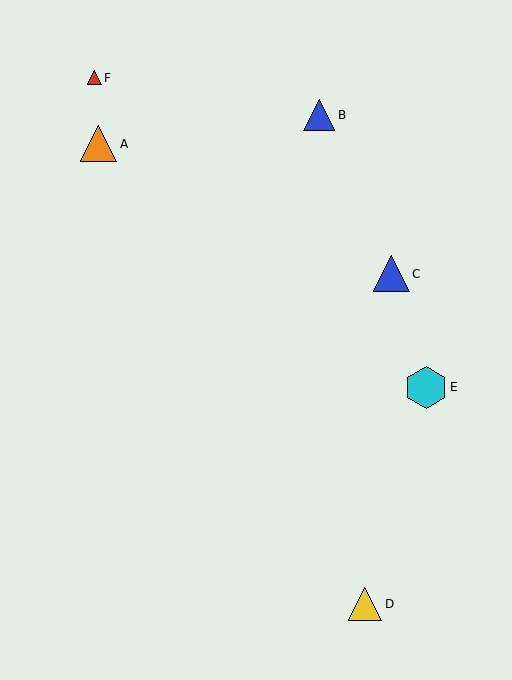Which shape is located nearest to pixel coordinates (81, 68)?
The red triangle (labeled F) at (95, 78) is nearest to that location.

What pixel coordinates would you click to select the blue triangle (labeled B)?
Click at (319, 115) to select the blue triangle B.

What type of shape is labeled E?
Shape E is a cyan hexagon.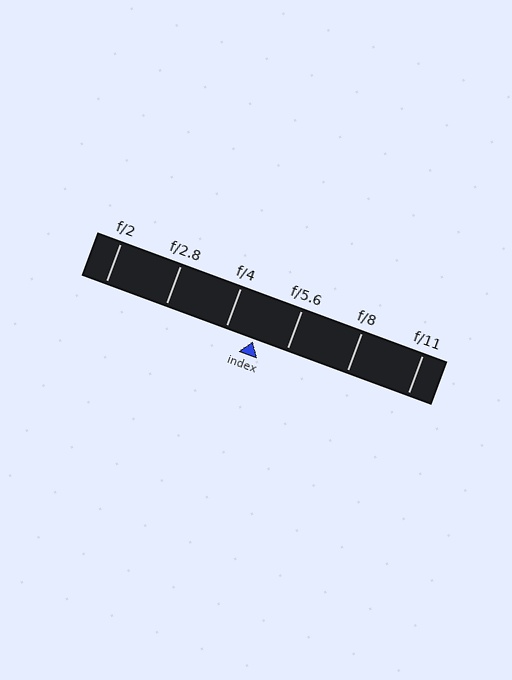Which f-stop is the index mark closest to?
The index mark is closest to f/4.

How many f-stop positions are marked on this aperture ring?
There are 6 f-stop positions marked.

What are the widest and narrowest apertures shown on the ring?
The widest aperture shown is f/2 and the narrowest is f/11.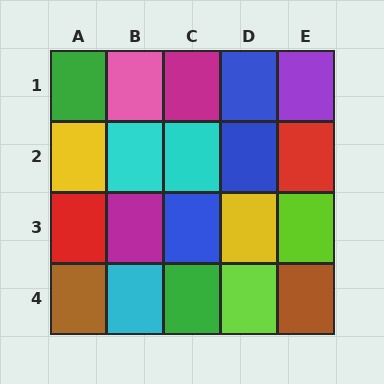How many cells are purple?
1 cell is purple.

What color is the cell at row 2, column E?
Red.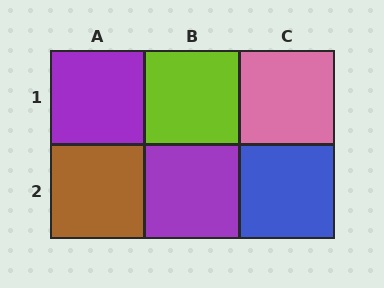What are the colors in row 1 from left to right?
Purple, lime, pink.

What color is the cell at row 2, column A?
Brown.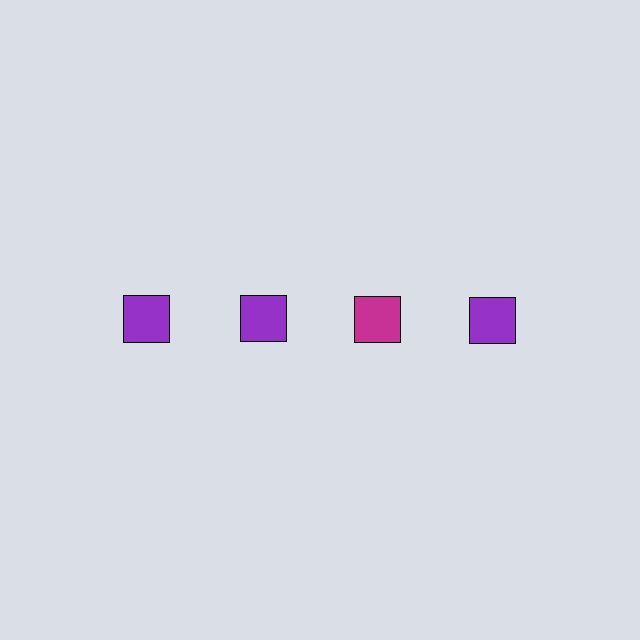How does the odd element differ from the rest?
It has a different color: magenta instead of purple.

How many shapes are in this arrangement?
There are 4 shapes arranged in a grid pattern.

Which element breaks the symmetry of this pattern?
The magenta square in the top row, center column breaks the symmetry. All other shapes are purple squares.